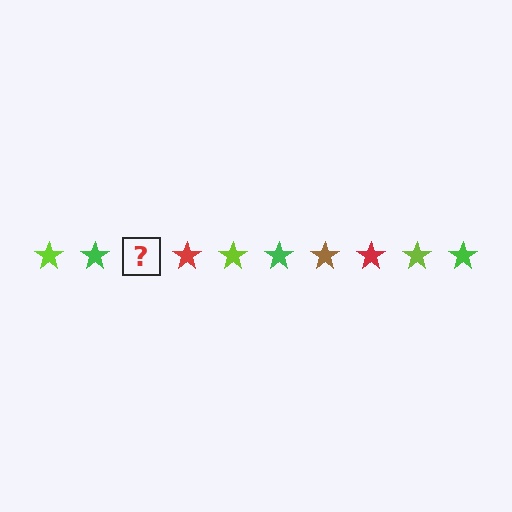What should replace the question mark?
The question mark should be replaced with a brown star.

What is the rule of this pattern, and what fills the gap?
The rule is that the pattern cycles through lime, green, brown, red stars. The gap should be filled with a brown star.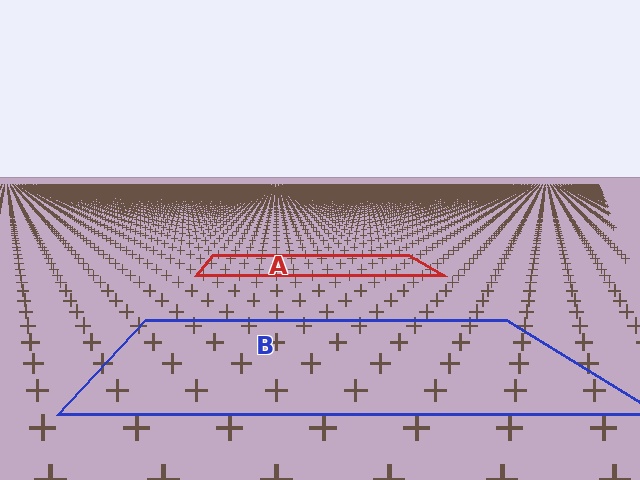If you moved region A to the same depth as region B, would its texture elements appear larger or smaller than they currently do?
They would appear larger. At a closer depth, the same texture elements are projected at a bigger on-screen size.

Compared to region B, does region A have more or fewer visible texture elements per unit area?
Region A has more texture elements per unit area — they are packed more densely because it is farther away.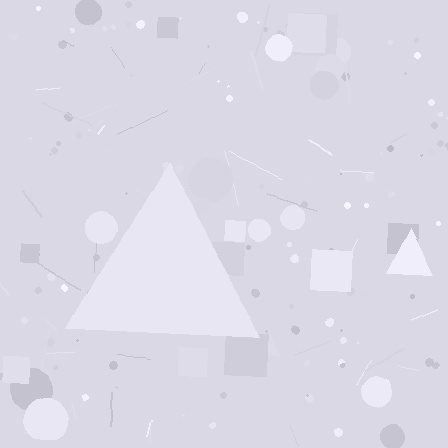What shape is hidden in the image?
A triangle is hidden in the image.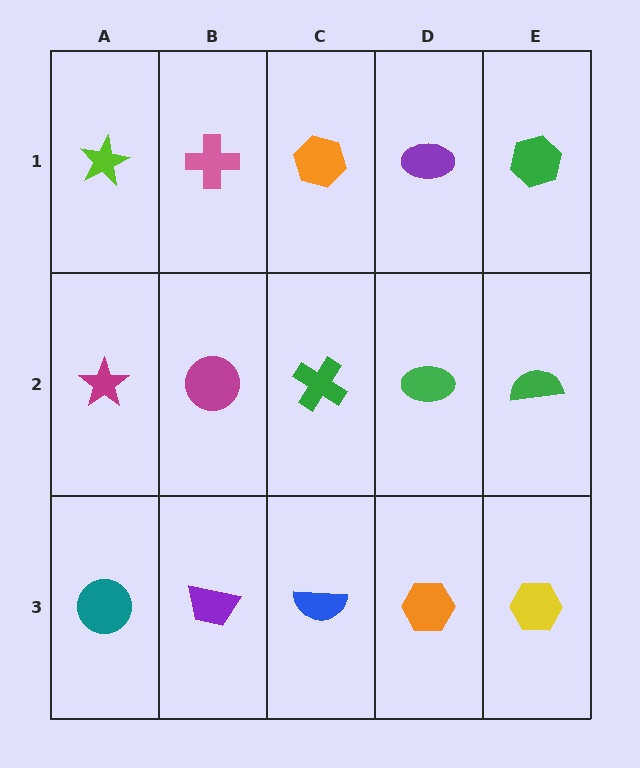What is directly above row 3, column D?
A green ellipse.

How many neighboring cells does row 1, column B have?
3.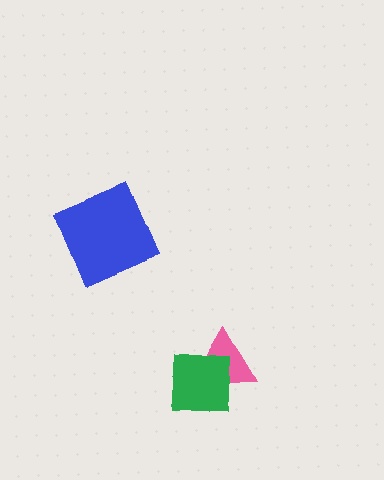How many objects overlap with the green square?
1 object overlaps with the green square.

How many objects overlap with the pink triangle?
1 object overlaps with the pink triangle.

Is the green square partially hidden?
No, no other shape covers it.